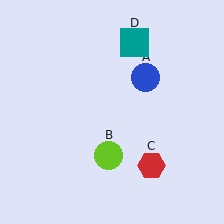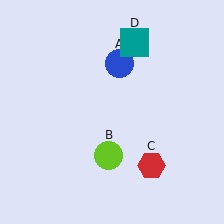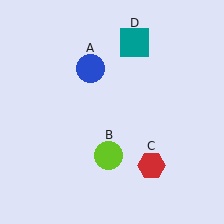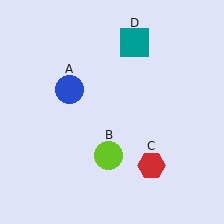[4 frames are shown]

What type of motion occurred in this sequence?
The blue circle (object A) rotated counterclockwise around the center of the scene.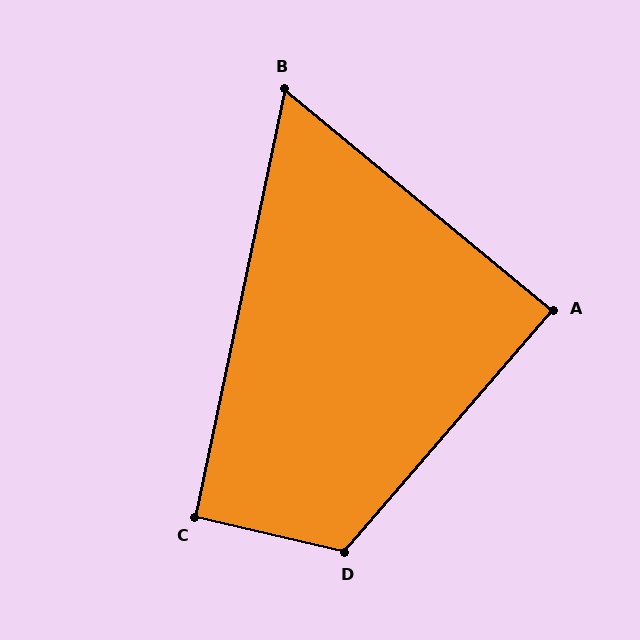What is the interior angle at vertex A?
Approximately 89 degrees (approximately right).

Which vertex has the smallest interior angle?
B, at approximately 62 degrees.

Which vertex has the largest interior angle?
D, at approximately 118 degrees.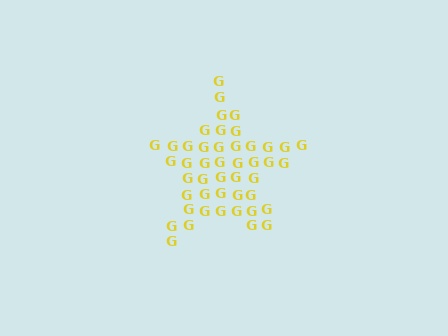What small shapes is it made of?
It is made of small letter G's.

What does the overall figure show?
The overall figure shows a star.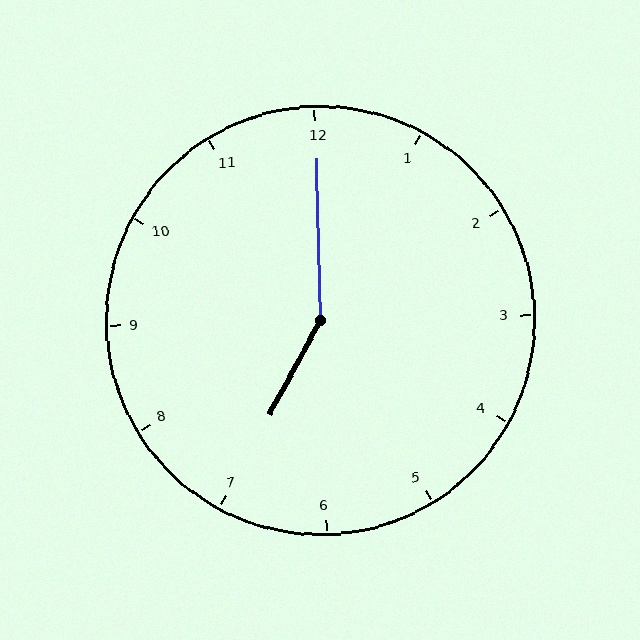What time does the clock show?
7:00.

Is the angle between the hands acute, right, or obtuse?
It is obtuse.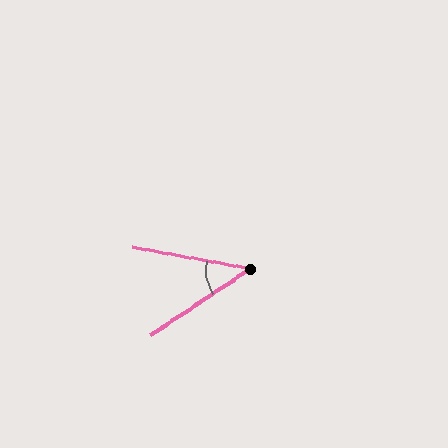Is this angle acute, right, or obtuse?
It is acute.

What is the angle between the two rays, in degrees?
Approximately 44 degrees.